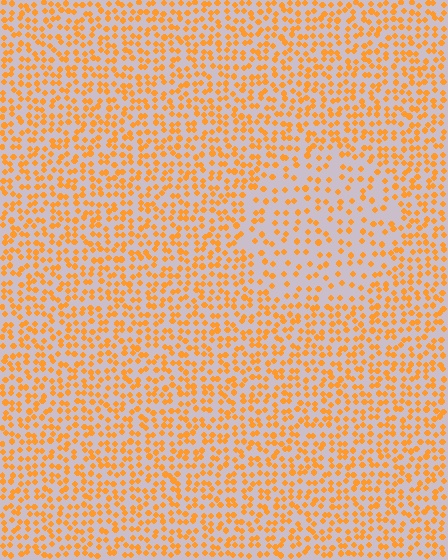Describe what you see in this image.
The image contains small orange elements arranged at two different densities. A circle-shaped region is visible where the elements are less densely packed than the surrounding area.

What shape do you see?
I see a circle.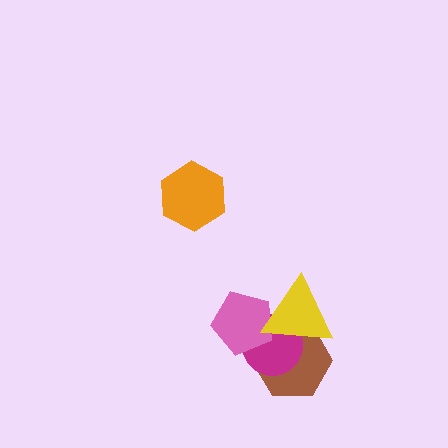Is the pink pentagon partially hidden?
Yes, it is partially covered by another shape.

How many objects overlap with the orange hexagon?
0 objects overlap with the orange hexagon.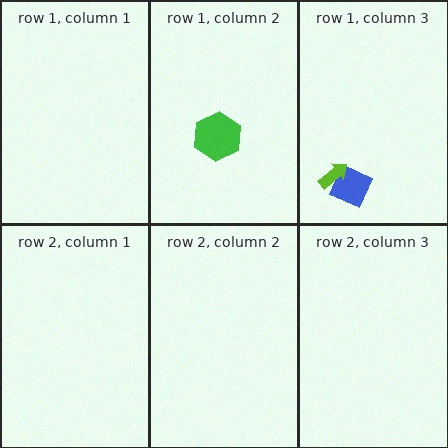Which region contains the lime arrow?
The row 1, column 3 region.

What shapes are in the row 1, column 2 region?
The green hexagon.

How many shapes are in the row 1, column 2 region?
1.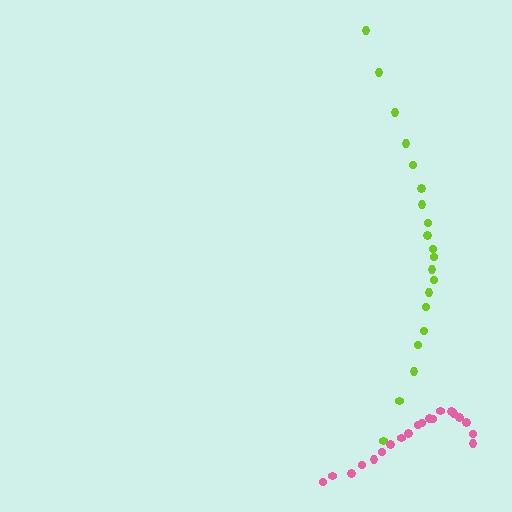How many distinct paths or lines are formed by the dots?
There are 2 distinct paths.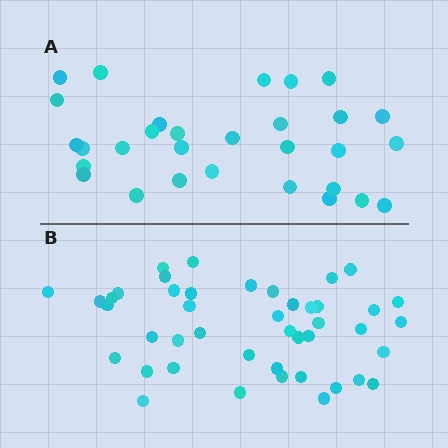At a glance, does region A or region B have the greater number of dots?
Region B (the bottom region) has more dots.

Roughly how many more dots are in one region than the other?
Region B has approximately 15 more dots than region A.